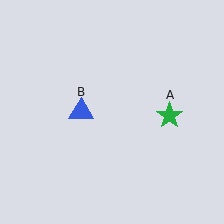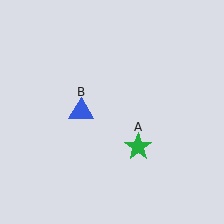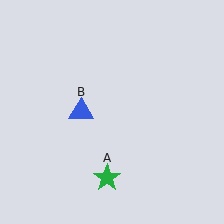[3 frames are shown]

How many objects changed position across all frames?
1 object changed position: green star (object A).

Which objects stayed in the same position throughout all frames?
Blue triangle (object B) remained stationary.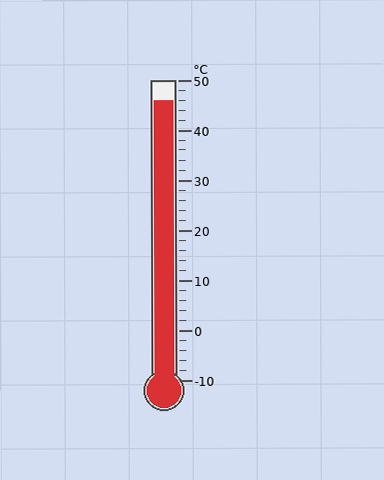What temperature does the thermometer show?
The thermometer shows approximately 46°C.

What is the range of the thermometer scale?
The thermometer scale ranges from -10°C to 50°C.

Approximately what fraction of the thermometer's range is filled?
The thermometer is filled to approximately 95% of its range.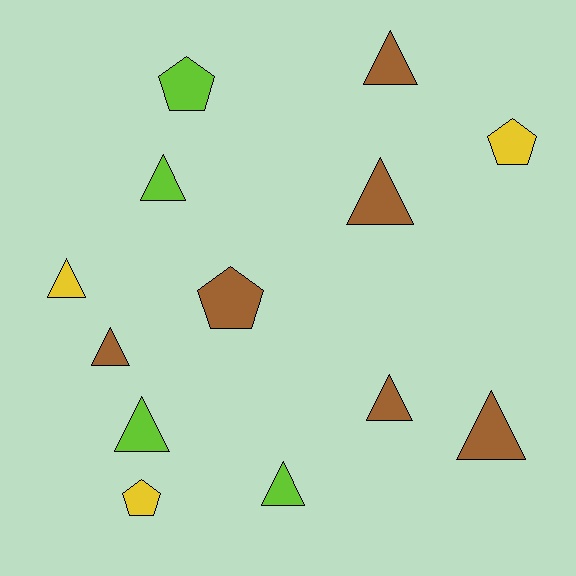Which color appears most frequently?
Brown, with 6 objects.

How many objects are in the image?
There are 13 objects.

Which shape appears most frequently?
Triangle, with 9 objects.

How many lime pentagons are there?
There is 1 lime pentagon.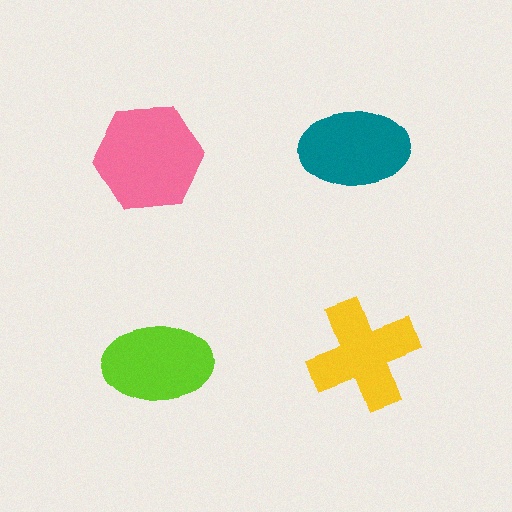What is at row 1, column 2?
A teal ellipse.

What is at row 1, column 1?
A pink hexagon.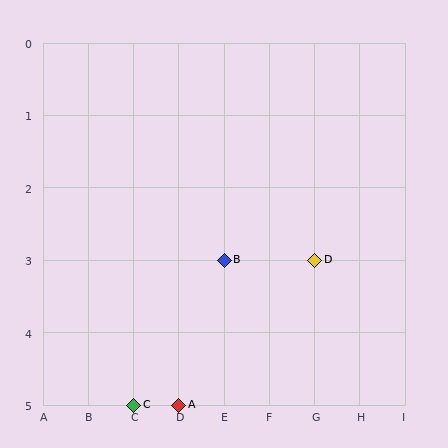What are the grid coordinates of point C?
Point C is at grid coordinates (C, 5).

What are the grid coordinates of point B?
Point B is at grid coordinates (E, 3).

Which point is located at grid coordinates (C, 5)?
Point C is at (C, 5).